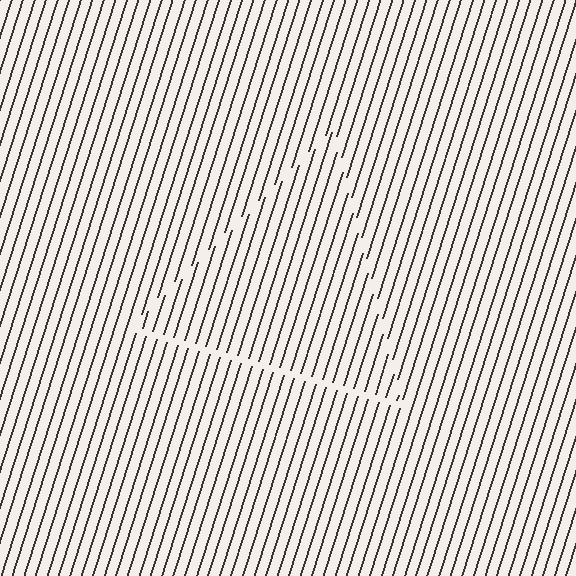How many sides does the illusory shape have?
3 sides — the line-ends trace a triangle.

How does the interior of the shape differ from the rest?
The interior of the shape contains the same grating, shifted by half a period — the contour is defined by the phase discontinuity where line-ends from the inner and outer gratings abut.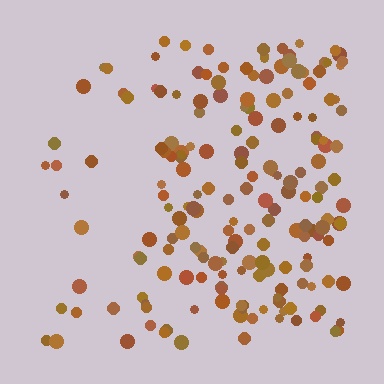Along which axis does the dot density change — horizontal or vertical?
Horizontal.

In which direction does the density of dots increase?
From left to right, with the right side densest.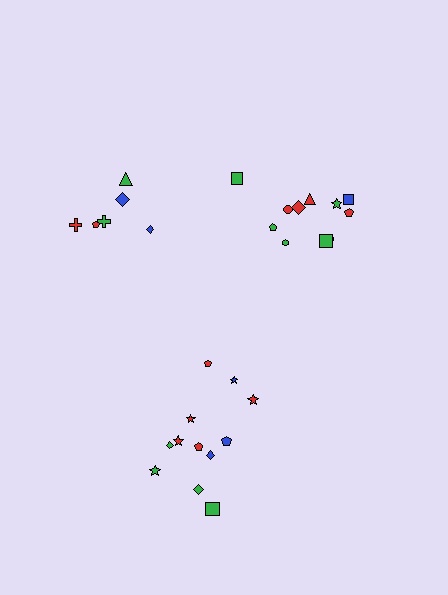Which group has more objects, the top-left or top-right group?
The top-right group.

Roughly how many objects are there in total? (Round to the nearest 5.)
Roughly 30 objects in total.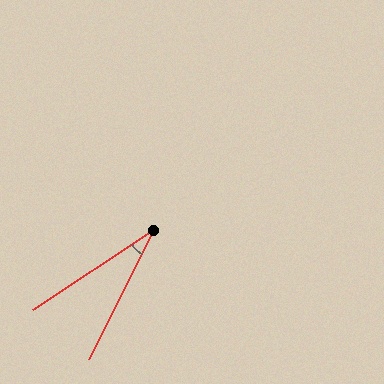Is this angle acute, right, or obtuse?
It is acute.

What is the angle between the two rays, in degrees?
Approximately 30 degrees.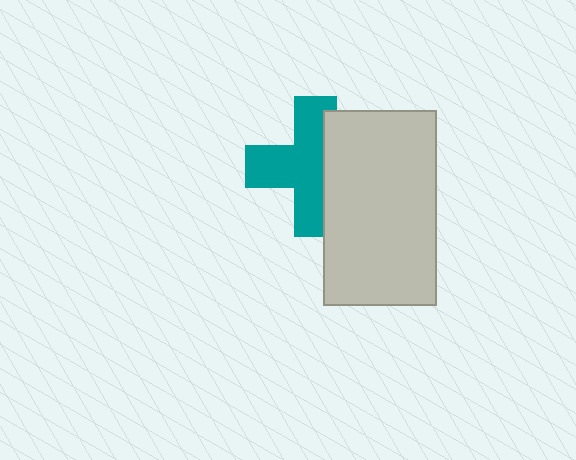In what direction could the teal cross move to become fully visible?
The teal cross could move left. That would shift it out from behind the light gray rectangle entirely.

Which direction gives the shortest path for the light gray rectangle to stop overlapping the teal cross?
Moving right gives the shortest separation.